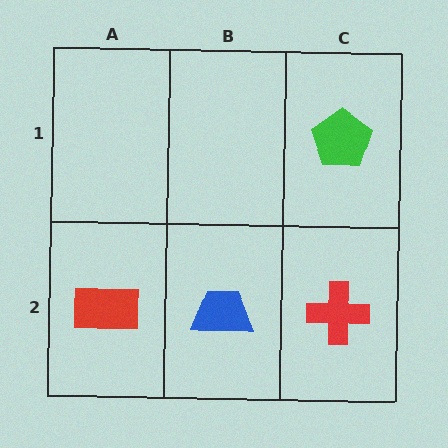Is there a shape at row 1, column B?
No, that cell is empty.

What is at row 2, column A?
A red rectangle.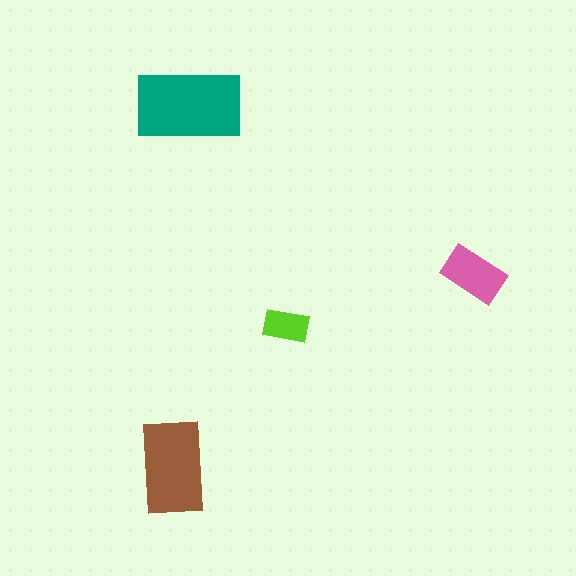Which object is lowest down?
The brown rectangle is bottommost.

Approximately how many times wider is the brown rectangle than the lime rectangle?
About 2 times wider.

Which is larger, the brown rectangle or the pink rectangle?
The brown one.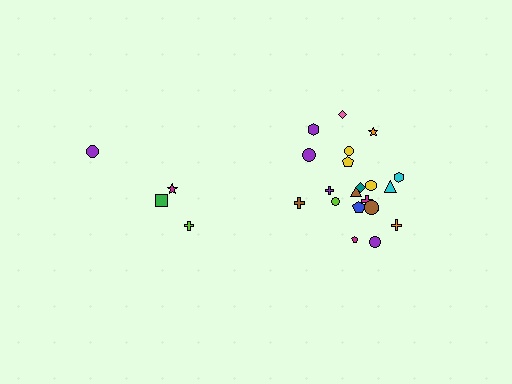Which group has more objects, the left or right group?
The right group.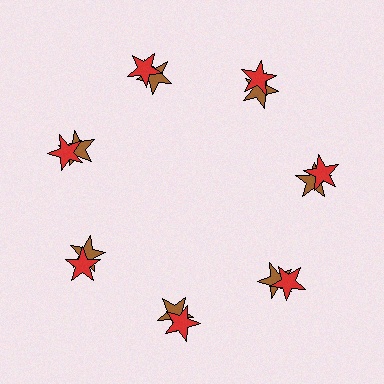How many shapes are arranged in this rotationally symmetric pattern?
There are 14 shapes, arranged in 7 groups of 2.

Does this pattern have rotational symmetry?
Yes, this pattern has 7-fold rotational symmetry. It looks the same after rotating 51 degrees around the center.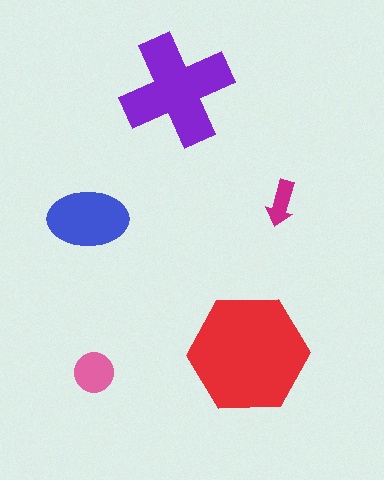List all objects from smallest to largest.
The magenta arrow, the pink circle, the blue ellipse, the purple cross, the red hexagon.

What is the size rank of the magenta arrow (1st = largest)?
5th.